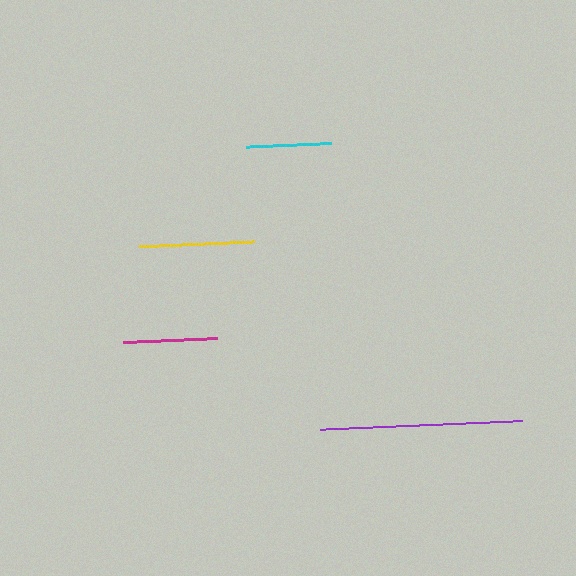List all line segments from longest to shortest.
From longest to shortest: purple, yellow, magenta, cyan.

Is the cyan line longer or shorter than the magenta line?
The magenta line is longer than the cyan line.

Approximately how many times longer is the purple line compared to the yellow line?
The purple line is approximately 1.8 times the length of the yellow line.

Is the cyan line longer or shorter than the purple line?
The purple line is longer than the cyan line.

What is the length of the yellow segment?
The yellow segment is approximately 115 pixels long.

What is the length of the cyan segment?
The cyan segment is approximately 85 pixels long.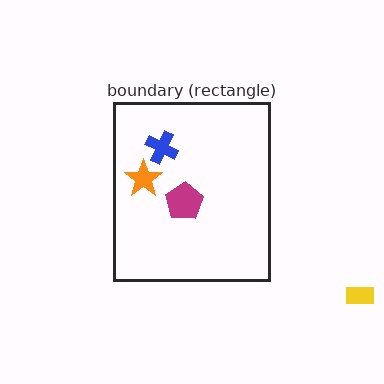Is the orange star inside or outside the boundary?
Inside.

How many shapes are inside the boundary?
3 inside, 1 outside.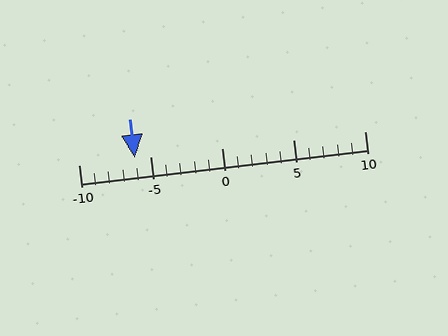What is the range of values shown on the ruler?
The ruler shows values from -10 to 10.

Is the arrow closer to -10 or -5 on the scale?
The arrow is closer to -5.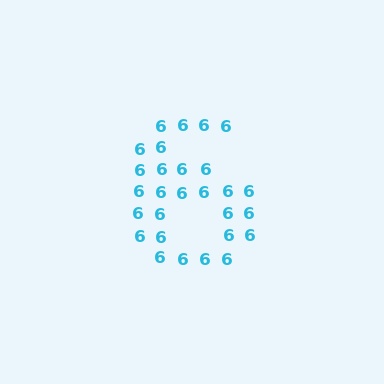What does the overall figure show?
The overall figure shows the digit 6.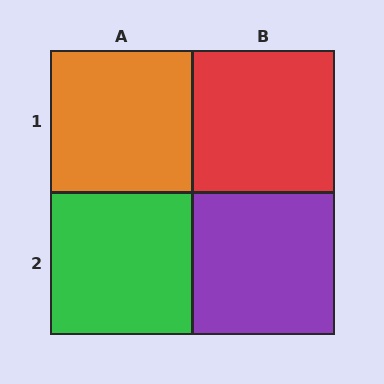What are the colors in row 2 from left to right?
Green, purple.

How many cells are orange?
1 cell is orange.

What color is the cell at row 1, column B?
Red.